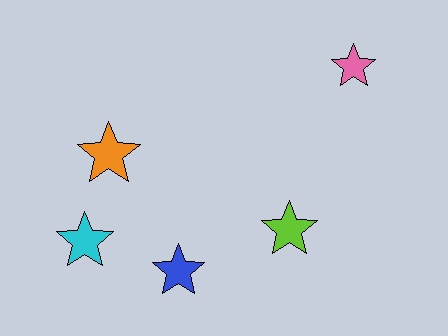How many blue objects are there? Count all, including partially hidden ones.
There is 1 blue object.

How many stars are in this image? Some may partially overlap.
There are 5 stars.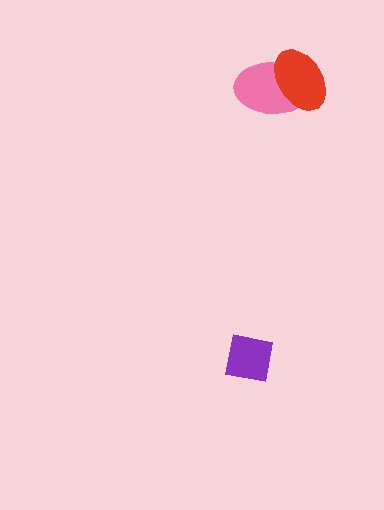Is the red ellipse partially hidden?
No, no other shape covers it.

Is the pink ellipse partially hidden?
Yes, it is partially covered by another shape.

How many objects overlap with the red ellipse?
1 object overlaps with the red ellipse.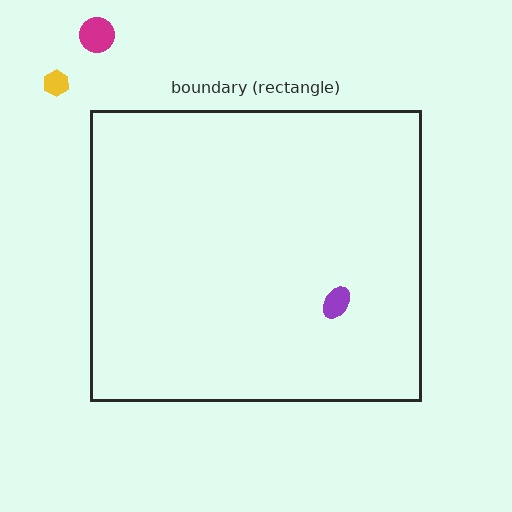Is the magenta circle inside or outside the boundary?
Outside.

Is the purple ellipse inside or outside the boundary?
Inside.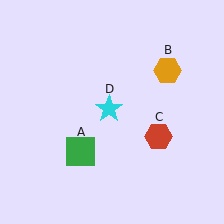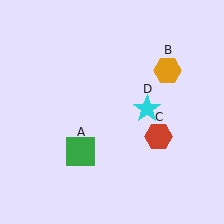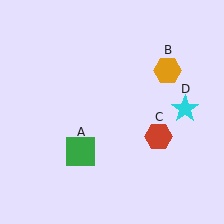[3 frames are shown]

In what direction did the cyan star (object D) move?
The cyan star (object D) moved right.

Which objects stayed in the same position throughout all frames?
Green square (object A) and orange hexagon (object B) and red hexagon (object C) remained stationary.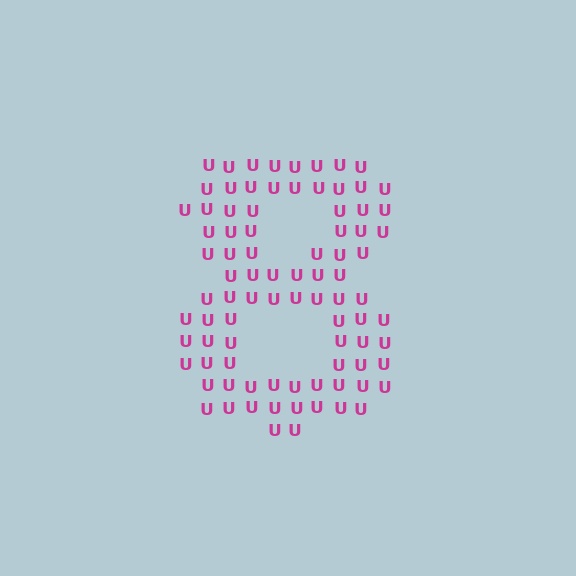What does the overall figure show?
The overall figure shows the digit 8.